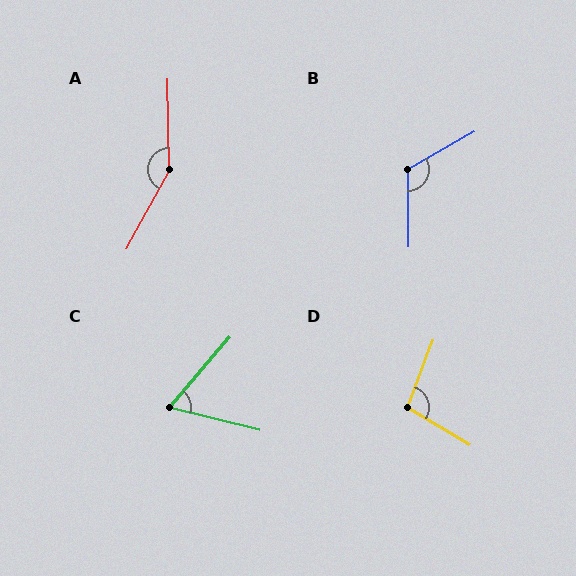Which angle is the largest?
A, at approximately 151 degrees.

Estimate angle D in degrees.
Approximately 100 degrees.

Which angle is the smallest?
C, at approximately 63 degrees.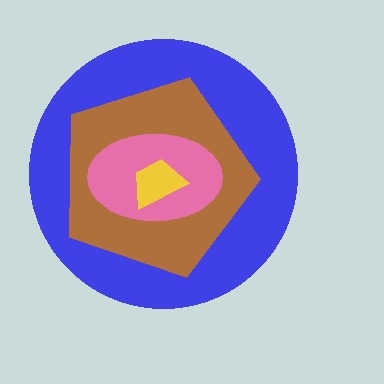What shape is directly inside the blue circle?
The brown pentagon.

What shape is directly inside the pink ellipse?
The yellow trapezoid.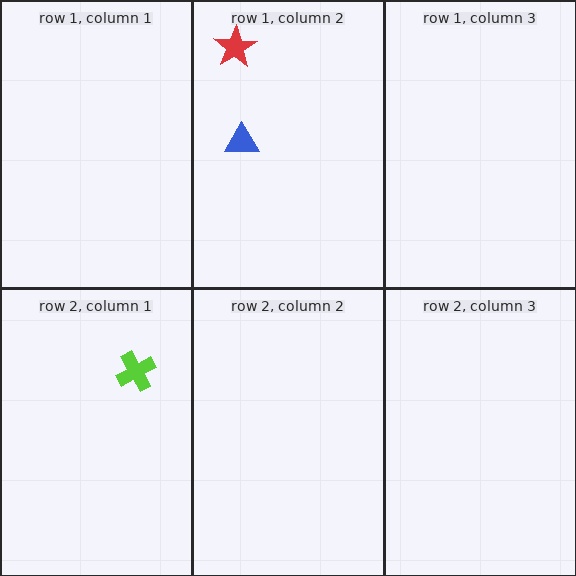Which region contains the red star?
The row 1, column 2 region.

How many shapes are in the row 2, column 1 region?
1.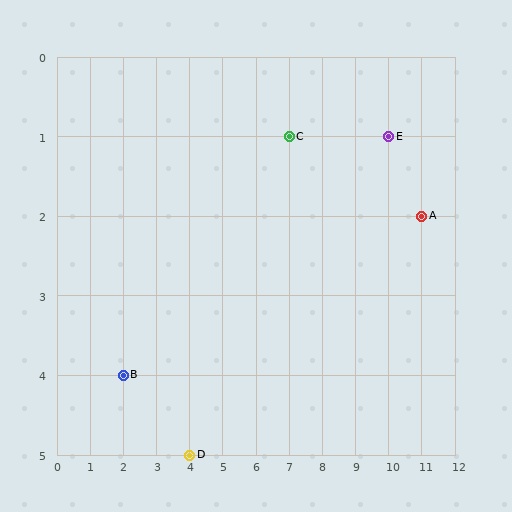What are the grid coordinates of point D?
Point D is at grid coordinates (4, 5).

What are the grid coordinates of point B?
Point B is at grid coordinates (2, 4).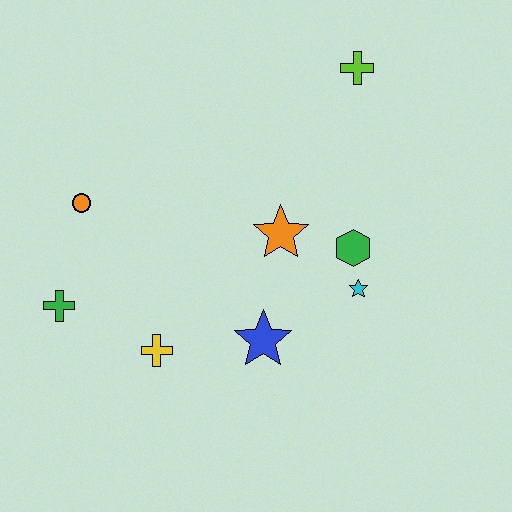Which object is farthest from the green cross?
The lime cross is farthest from the green cross.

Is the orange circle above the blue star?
Yes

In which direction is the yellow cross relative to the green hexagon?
The yellow cross is to the left of the green hexagon.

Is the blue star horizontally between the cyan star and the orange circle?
Yes